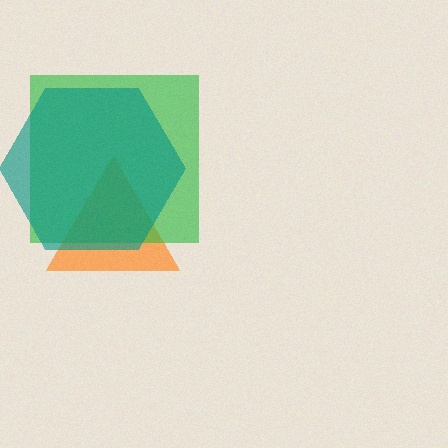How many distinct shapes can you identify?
There are 3 distinct shapes: an orange triangle, a green square, a teal hexagon.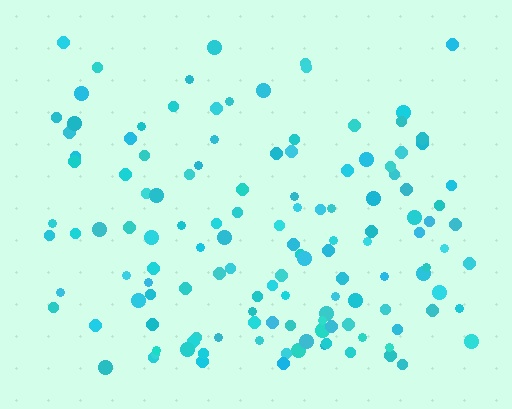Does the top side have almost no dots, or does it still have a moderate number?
Still a moderate number, just noticeably fewer than the bottom.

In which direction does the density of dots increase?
From top to bottom, with the bottom side densest.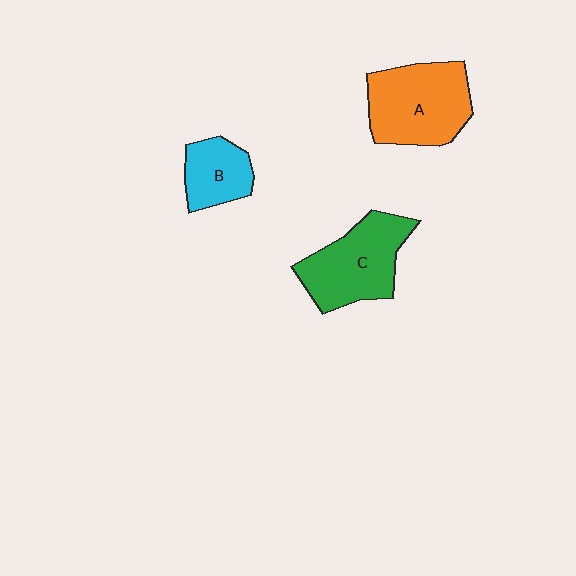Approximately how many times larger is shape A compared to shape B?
Approximately 1.9 times.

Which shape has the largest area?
Shape A (orange).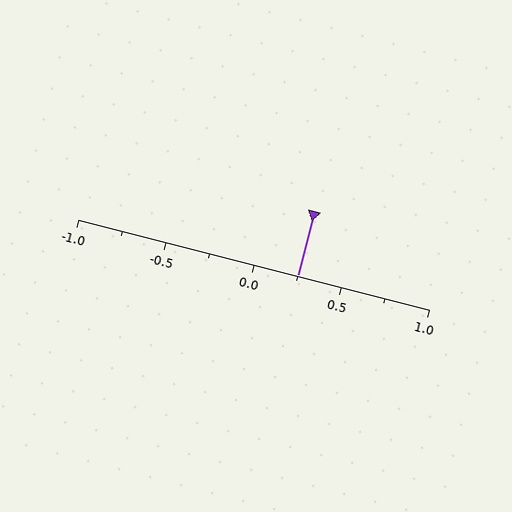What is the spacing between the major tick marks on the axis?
The major ticks are spaced 0.5 apart.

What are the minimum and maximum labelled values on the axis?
The axis runs from -1.0 to 1.0.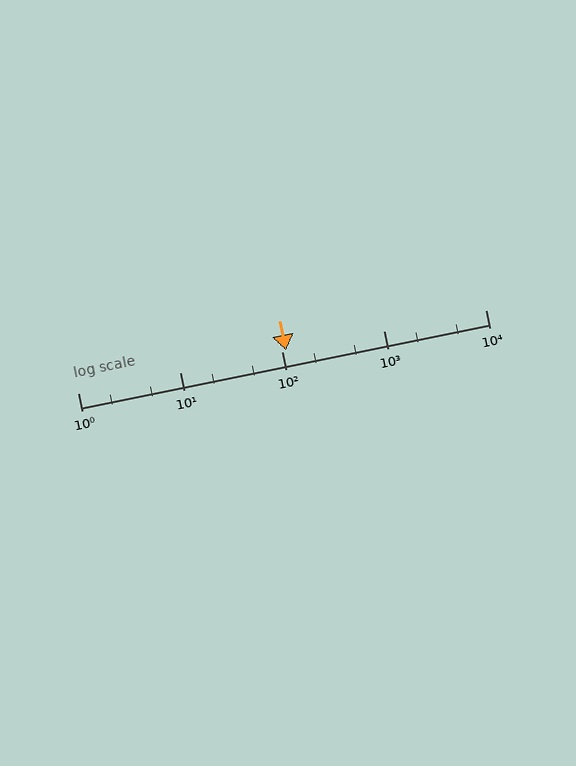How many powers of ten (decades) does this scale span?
The scale spans 4 decades, from 1 to 10000.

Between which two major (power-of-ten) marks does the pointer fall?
The pointer is between 100 and 1000.